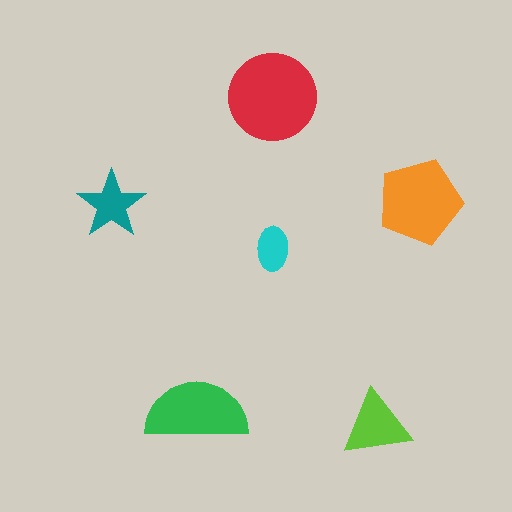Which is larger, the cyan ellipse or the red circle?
The red circle.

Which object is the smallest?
The cyan ellipse.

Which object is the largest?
The red circle.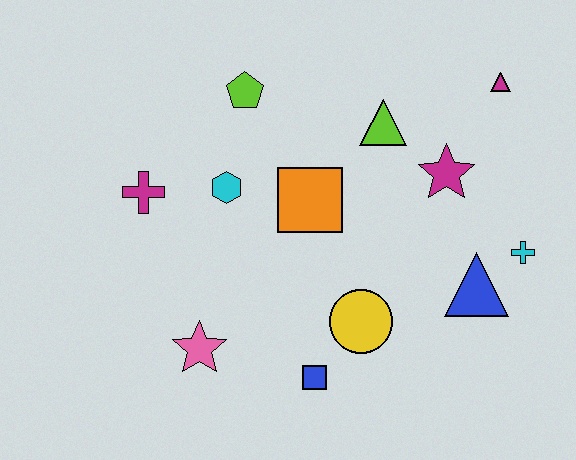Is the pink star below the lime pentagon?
Yes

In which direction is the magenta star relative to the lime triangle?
The magenta star is to the right of the lime triangle.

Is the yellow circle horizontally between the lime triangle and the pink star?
Yes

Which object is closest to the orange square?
The cyan hexagon is closest to the orange square.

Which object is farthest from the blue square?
The magenta triangle is farthest from the blue square.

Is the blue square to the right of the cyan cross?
No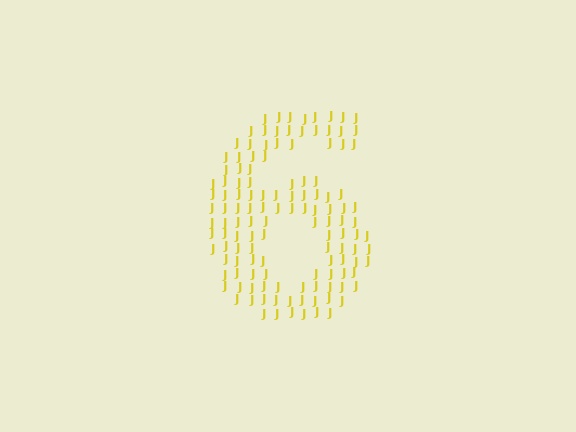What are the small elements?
The small elements are letter J's.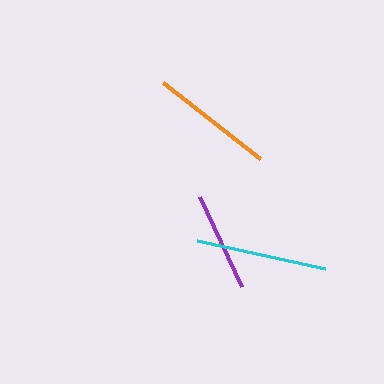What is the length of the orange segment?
The orange segment is approximately 123 pixels long.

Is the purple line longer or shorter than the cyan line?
The cyan line is longer than the purple line.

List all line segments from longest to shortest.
From longest to shortest: cyan, orange, purple.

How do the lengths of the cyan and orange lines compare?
The cyan and orange lines are approximately the same length.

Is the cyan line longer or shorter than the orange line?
The cyan line is longer than the orange line.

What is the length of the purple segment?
The purple segment is approximately 99 pixels long.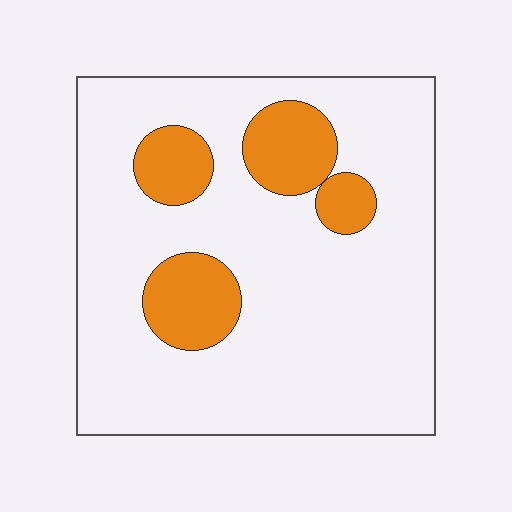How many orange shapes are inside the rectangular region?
4.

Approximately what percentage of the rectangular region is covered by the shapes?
Approximately 20%.